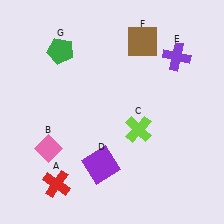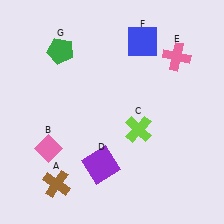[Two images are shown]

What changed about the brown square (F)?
In Image 1, F is brown. In Image 2, it changed to blue.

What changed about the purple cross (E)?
In Image 1, E is purple. In Image 2, it changed to pink.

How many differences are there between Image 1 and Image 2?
There are 3 differences between the two images.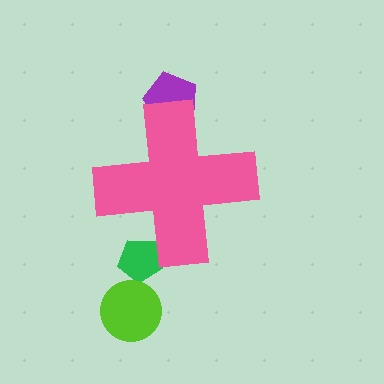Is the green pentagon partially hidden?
Yes, the green pentagon is partially hidden behind the pink cross.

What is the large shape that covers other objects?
A pink cross.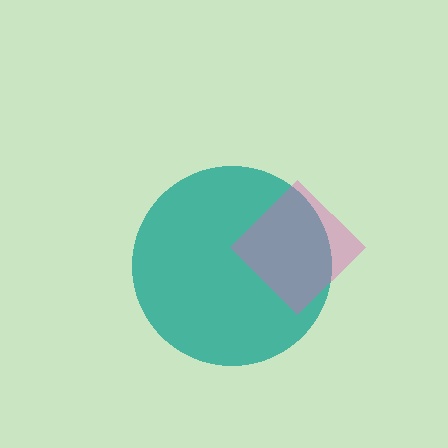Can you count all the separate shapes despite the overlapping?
Yes, there are 2 separate shapes.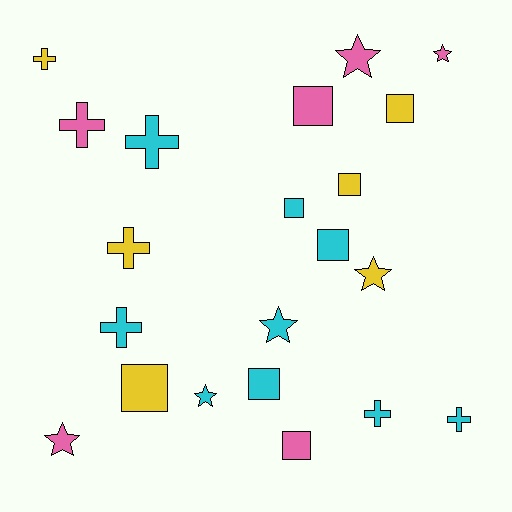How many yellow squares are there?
There are 3 yellow squares.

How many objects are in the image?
There are 21 objects.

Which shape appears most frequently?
Square, with 8 objects.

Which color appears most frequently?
Cyan, with 9 objects.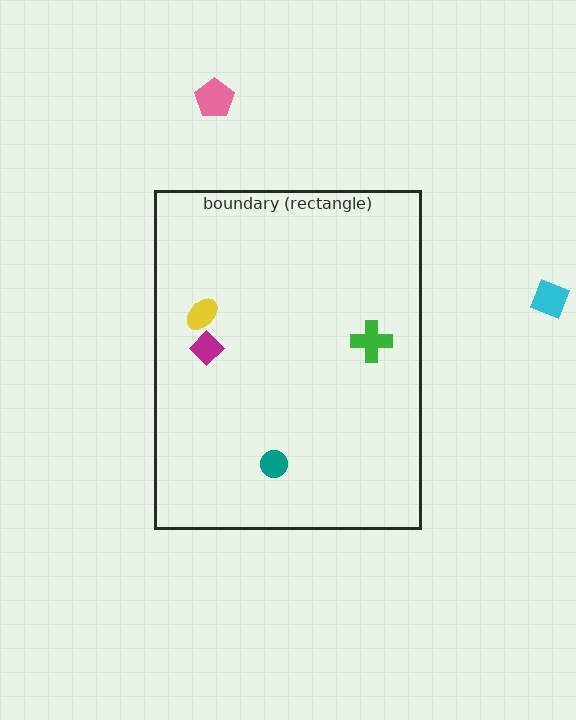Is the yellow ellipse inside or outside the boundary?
Inside.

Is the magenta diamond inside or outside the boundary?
Inside.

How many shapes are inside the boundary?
4 inside, 2 outside.